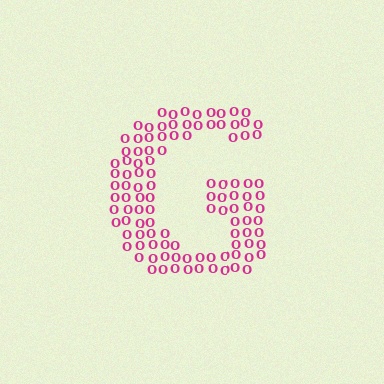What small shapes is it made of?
It is made of small letter O's.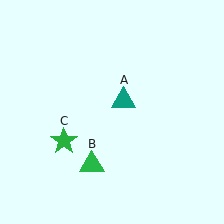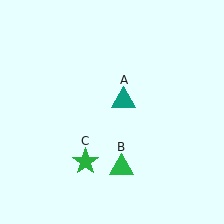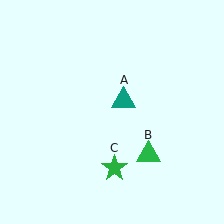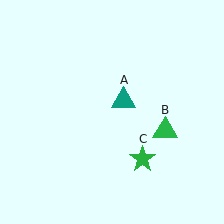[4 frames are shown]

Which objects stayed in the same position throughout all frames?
Teal triangle (object A) remained stationary.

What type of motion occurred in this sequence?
The green triangle (object B), green star (object C) rotated counterclockwise around the center of the scene.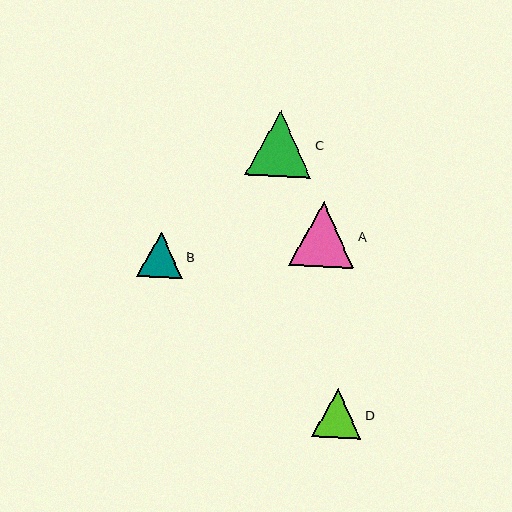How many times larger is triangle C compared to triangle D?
Triangle C is approximately 1.3 times the size of triangle D.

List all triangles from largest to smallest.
From largest to smallest: C, A, D, B.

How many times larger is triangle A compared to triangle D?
Triangle A is approximately 1.3 times the size of triangle D.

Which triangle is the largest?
Triangle C is the largest with a size of approximately 66 pixels.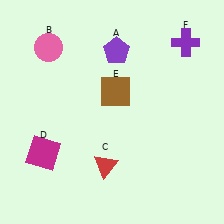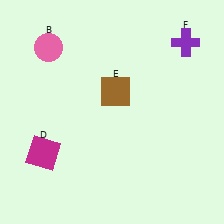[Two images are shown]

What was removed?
The red triangle (C), the purple pentagon (A) were removed in Image 2.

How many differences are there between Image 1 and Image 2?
There are 2 differences between the two images.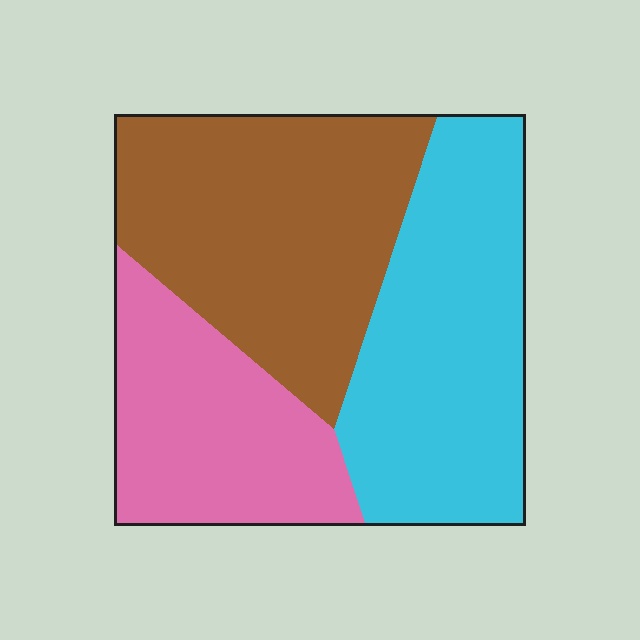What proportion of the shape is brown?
Brown takes up about three eighths (3/8) of the shape.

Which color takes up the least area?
Pink, at roughly 25%.